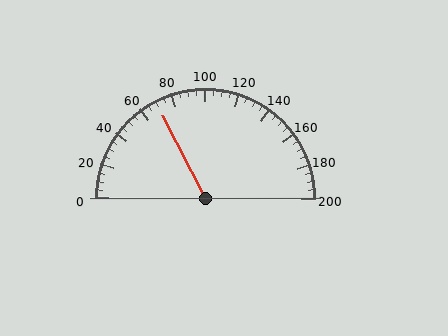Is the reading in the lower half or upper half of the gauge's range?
The reading is in the lower half of the range (0 to 200).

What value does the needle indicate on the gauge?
The needle indicates approximately 70.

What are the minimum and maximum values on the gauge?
The gauge ranges from 0 to 200.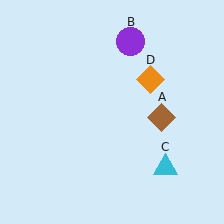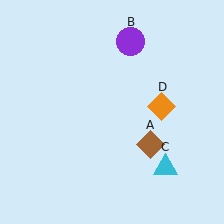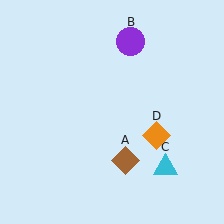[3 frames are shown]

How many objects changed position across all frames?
2 objects changed position: brown diamond (object A), orange diamond (object D).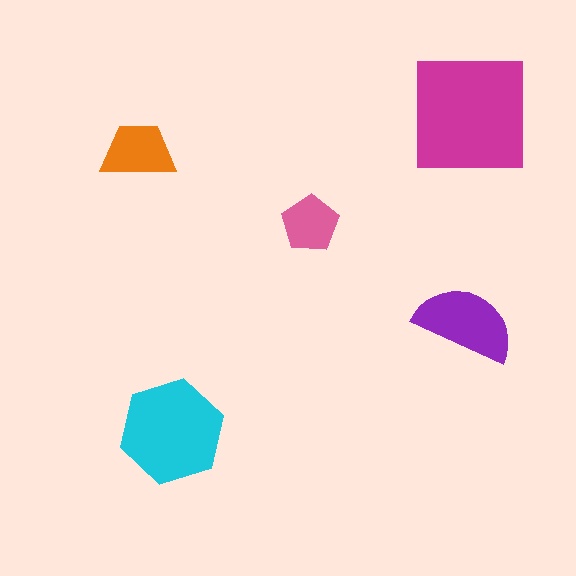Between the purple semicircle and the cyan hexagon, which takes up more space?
The cyan hexagon.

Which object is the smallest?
The pink pentagon.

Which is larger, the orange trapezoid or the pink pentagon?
The orange trapezoid.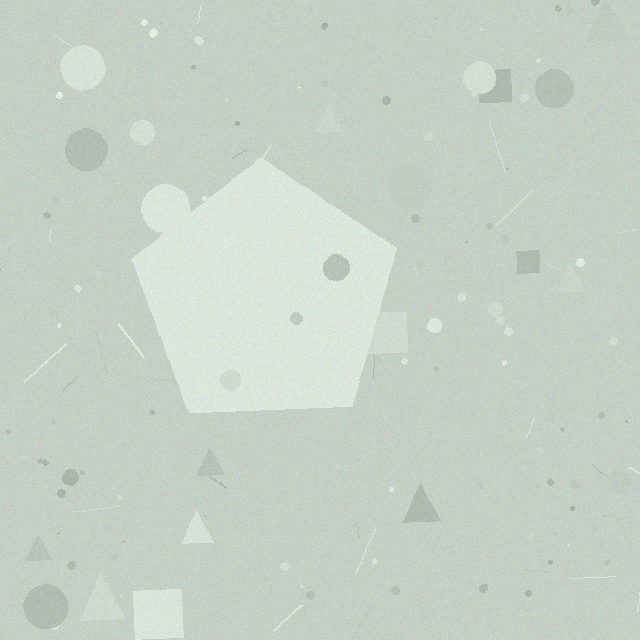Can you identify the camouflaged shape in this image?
The camouflaged shape is a pentagon.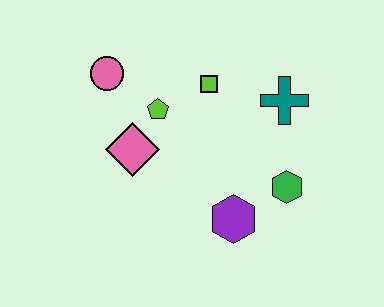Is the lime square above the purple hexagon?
Yes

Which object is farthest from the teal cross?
The pink circle is farthest from the teal cross.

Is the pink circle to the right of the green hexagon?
No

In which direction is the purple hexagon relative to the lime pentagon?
The purple hexagon is below the lime pentagon.